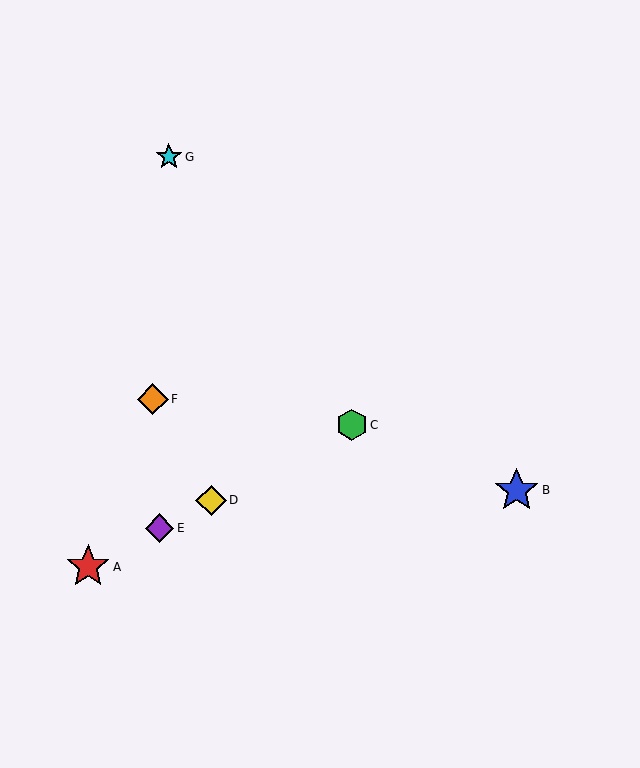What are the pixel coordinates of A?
Object A is at (88, 567).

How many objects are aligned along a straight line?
4 objects (A, C, D, E) are aligned along a straight line.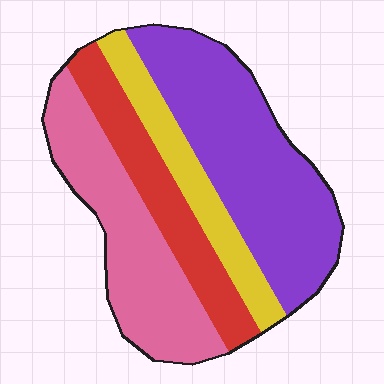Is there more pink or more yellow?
Pink.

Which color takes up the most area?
Purple, at roughly 40%.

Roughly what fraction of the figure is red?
Red takes up less than a quarter of the figure.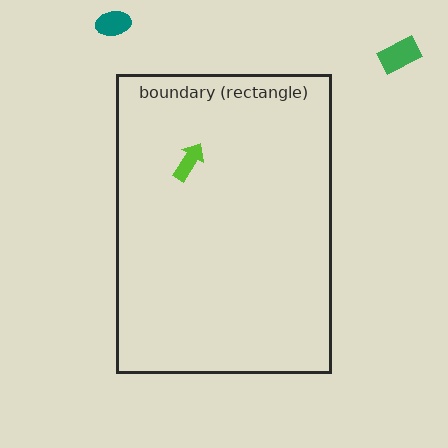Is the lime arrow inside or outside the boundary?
Inside.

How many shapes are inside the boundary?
1 inside, 2 outside.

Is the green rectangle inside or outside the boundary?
Outside.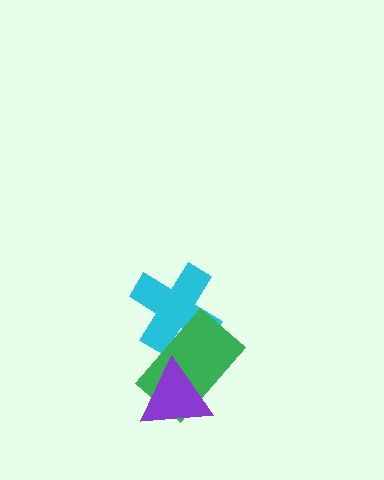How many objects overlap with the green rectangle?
2 objects overlap with the green rectangle.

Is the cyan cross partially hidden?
Yes, it is partially covered by another shape.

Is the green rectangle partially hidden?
Yes, it is partially covered by another shape.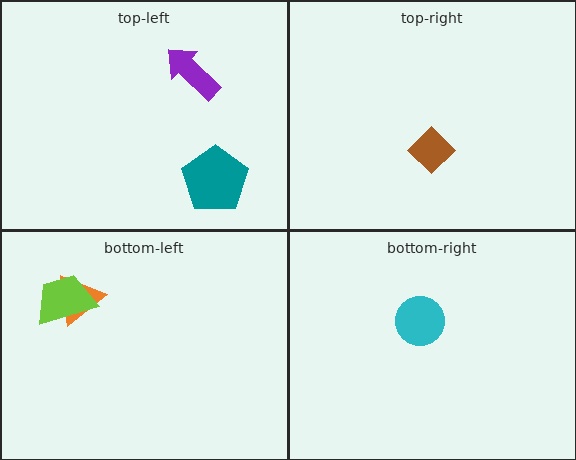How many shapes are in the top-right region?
1.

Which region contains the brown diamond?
The top-right region.